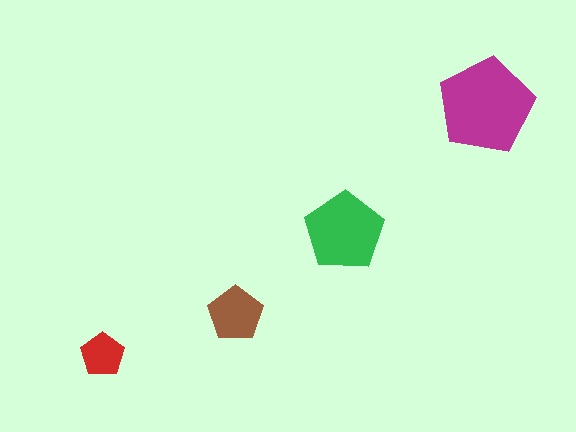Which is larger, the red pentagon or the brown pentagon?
The brown one.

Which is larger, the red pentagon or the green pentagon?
The green one.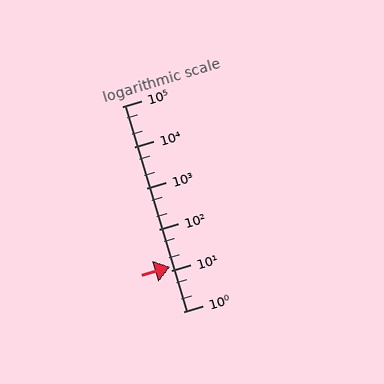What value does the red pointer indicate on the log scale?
The pointer indicates approximately 12.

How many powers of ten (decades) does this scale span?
The scale spans 5 decades, from 1 to 100000.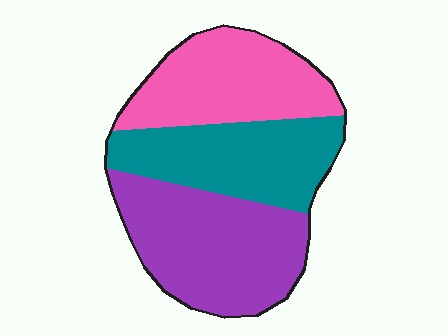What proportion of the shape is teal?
Teal takes up about one third (1/3) of the shape.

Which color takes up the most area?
Purple, at roughly 40%.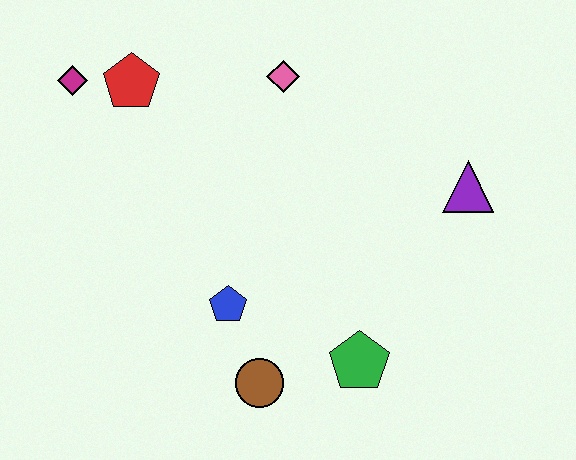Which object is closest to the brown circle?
The blue pentagon is closest to the brown circle.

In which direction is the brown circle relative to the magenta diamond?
The brown circle is below the magenta diamond.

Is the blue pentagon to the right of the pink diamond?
No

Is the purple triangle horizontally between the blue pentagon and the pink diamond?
No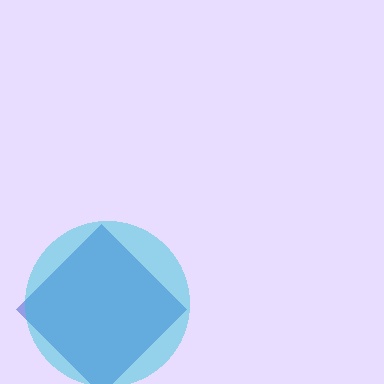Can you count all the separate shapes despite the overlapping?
Yes, there are 2 separate shapes.